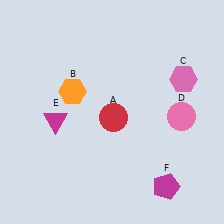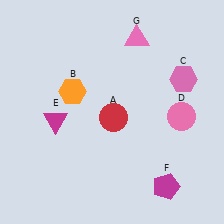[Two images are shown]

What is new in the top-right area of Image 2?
A pink triangle (G) was added in the top-right area of Image 2.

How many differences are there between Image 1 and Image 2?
There is 1 difference between the two images.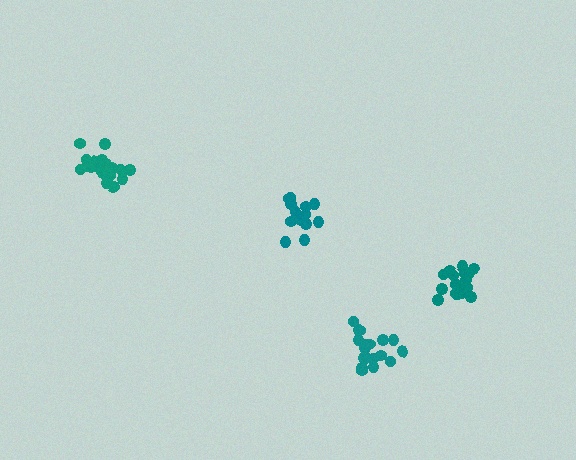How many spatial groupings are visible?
There are 4 spatial groupings.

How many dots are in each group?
Group 1: 19 dots, Group 2: 18 dots, Group 3: 13 dots, Group 4: 19 dots (69 total).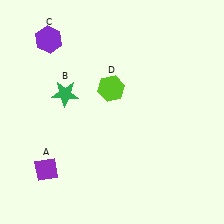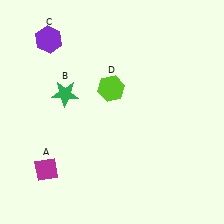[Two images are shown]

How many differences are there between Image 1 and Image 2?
There is 1 difference between the two images.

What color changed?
The diamond (A) changed from purple in Image 1 to magenta in Image 2.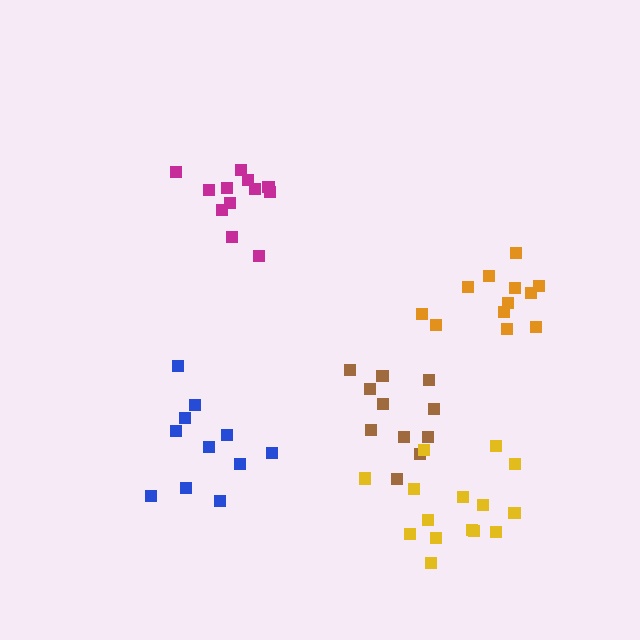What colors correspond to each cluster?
The clusters are colored: brown, magenta, yellow, blue, orange.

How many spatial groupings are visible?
There are 5 spatial groupings.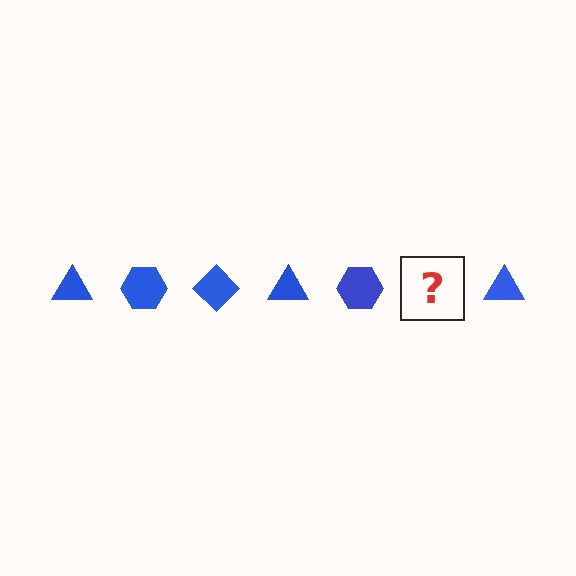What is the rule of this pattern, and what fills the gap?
The rule is that the pattern cycles through triangle, hexagon, diamond shapes in blue. The gap should be filled with a blue diamond.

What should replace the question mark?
The question mark should be replaced with a blue diamond.